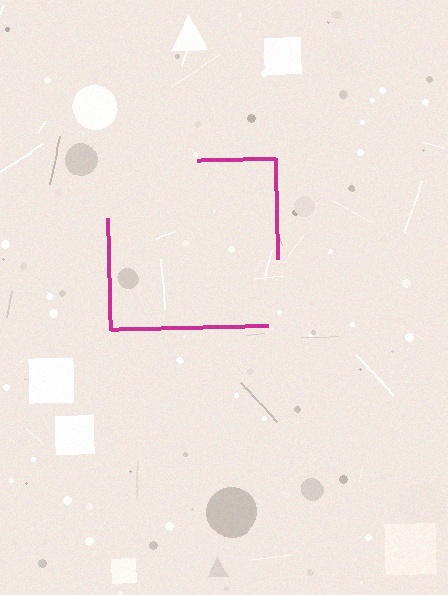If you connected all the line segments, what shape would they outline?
They would outline a square.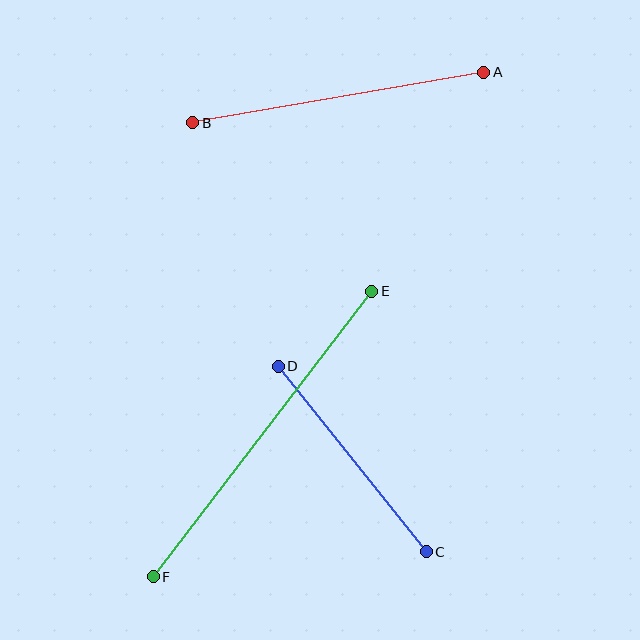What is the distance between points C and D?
The distance is approximately 237 pixels.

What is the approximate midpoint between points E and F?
The midpoint is at approximately (262, 434) pixels.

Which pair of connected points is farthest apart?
Points E and F are farthest apart.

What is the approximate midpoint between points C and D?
The midpoint is at approximately (352, 459) pixels.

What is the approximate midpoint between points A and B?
The midpoint is at approximately (338, 98) pixels.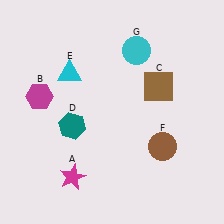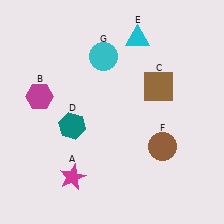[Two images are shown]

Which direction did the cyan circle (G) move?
The cyan circle (G) moved left.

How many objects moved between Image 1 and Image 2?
2 objects moved between the two images.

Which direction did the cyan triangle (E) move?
The cyan triangle (E) moved right.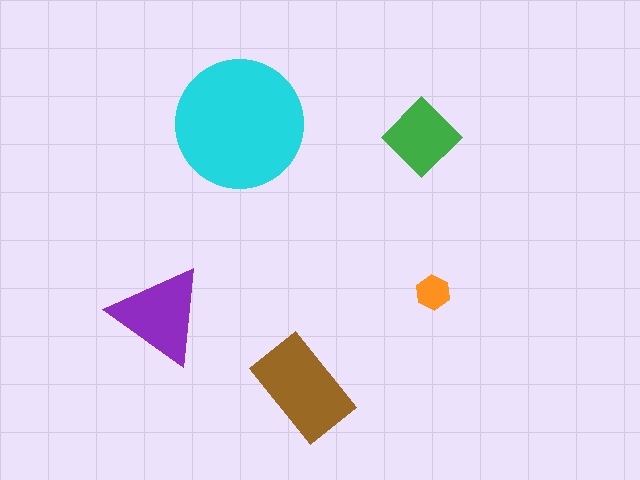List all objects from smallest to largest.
The orange hexagon, the green diamond, the purple triangle, the brown rectangle, the cyan circle.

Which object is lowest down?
The brown rectangle is bottommost.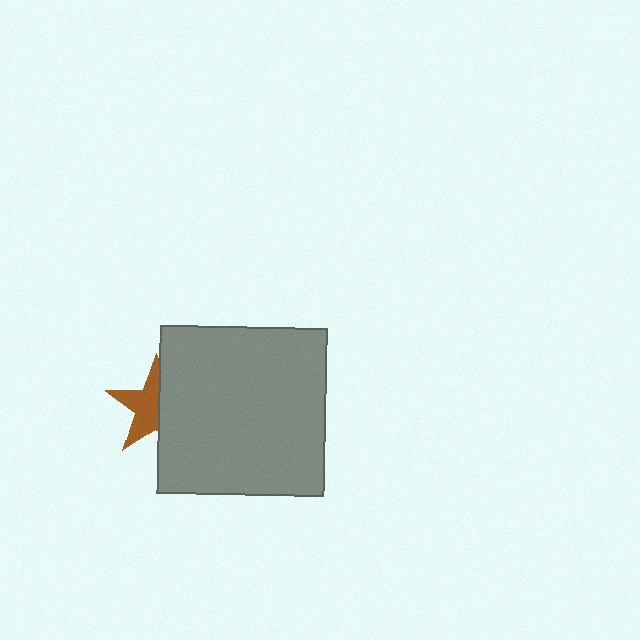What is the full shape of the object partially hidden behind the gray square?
The partially hidden object is a brown star.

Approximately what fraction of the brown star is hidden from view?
Roughly 46% of the brown star is hidden behind the gray square.